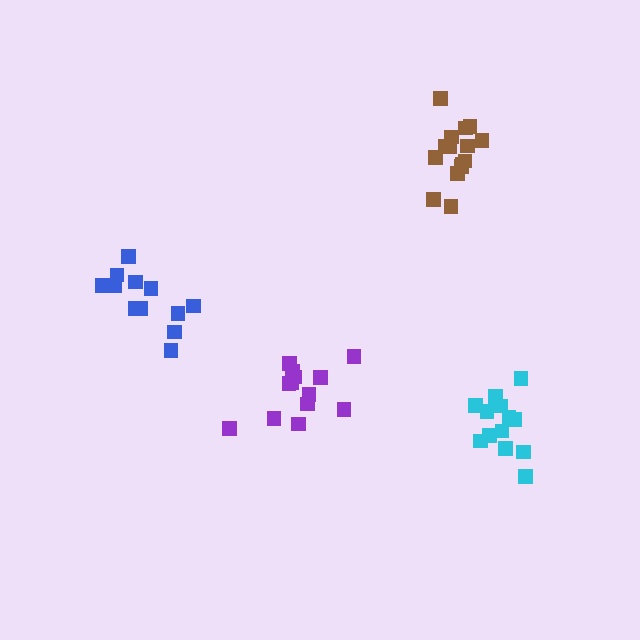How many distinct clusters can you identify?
There are 4 distinct clusters.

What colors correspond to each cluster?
The clusters are colored: purple, brown, blue, cyan.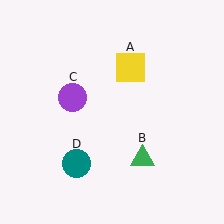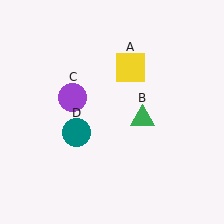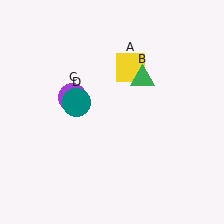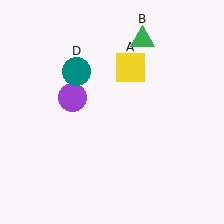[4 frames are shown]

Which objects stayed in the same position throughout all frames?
Yellow square (object A) and purple circle (object C) remained stationary.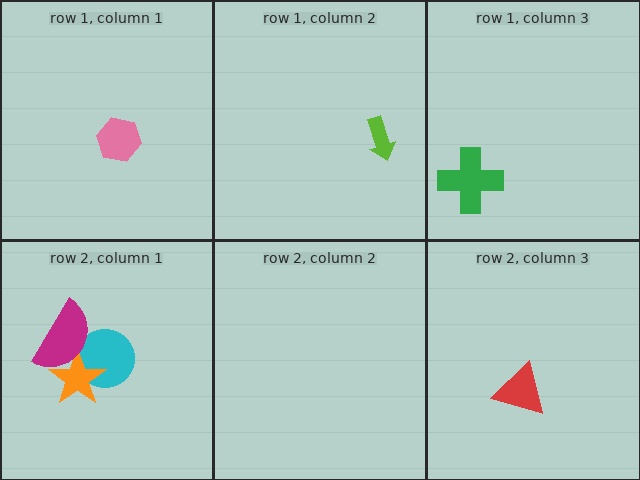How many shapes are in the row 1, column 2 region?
1.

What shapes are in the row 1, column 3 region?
The green cross.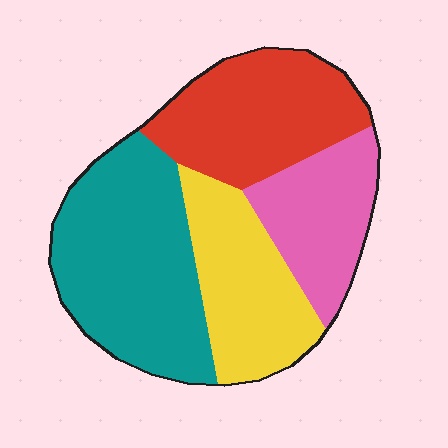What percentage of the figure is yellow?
Yellow covers 22% of the figure.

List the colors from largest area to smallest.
From largest to smallest: teal, red, yellow, pink.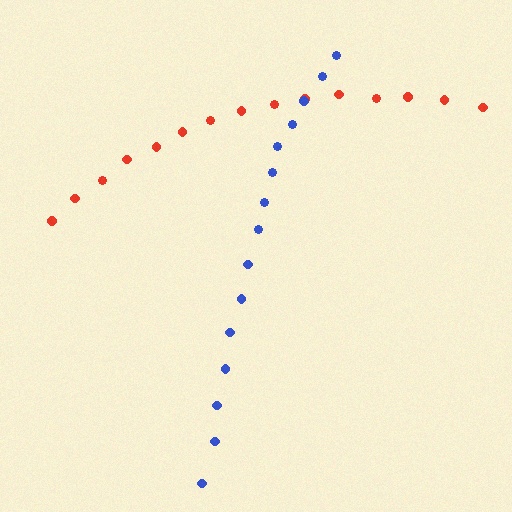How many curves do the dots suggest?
There are 2 distinct paths.